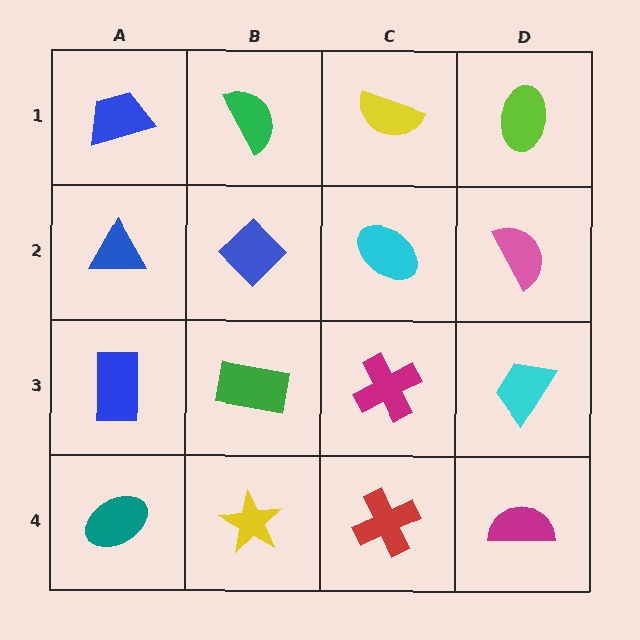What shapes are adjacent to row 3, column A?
A blue triangle (row 2, column A), a teal ellipse (row 4, column A), a green rectangle (row 3, column B).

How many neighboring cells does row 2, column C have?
4.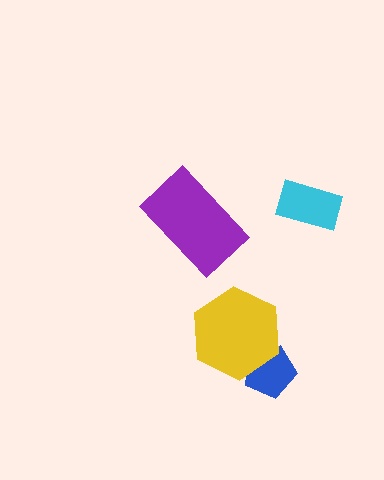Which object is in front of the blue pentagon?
The yellow hexagon is in front of the blue pentagon.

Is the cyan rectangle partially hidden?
No, no other shape covers it.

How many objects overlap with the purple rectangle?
0 objects overlap with the purple rectangle.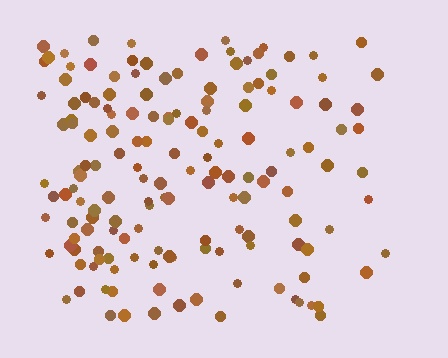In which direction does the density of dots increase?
From right to left, with the left side densest.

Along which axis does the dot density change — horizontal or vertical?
Horizontal.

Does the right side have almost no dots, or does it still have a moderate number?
Still a moderate number, just noticeably fewer than the left.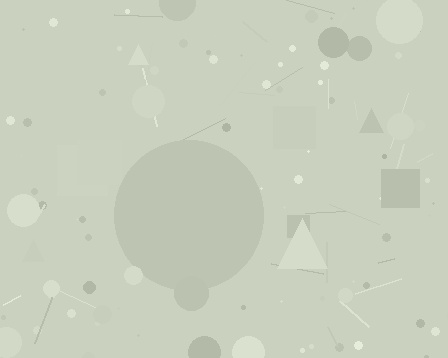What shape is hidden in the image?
A circle is hidden in the image.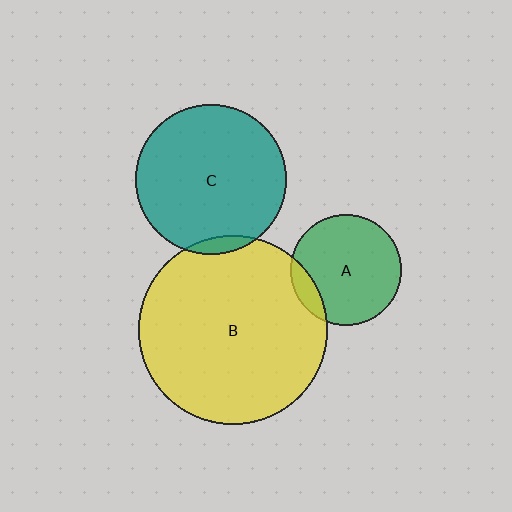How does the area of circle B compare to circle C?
Approximately 1.6 times.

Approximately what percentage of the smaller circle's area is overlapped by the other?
Approximately 5%.